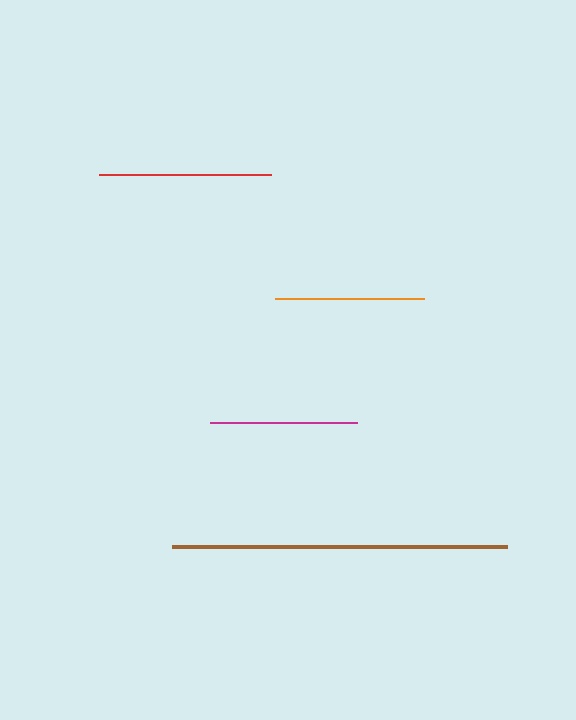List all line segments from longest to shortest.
From longest to shortest: brown, red, orange, magenta.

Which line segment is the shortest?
The magenta line is the shortest at approximately 146 pixels.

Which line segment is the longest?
The brown line is the longest at approximately 335 pixels.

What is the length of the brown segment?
The brown segment is approximately 335 pixels long.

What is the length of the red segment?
The red segment is approximately 173 pixels long.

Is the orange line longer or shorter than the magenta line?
The orange line is longer than the magenta line.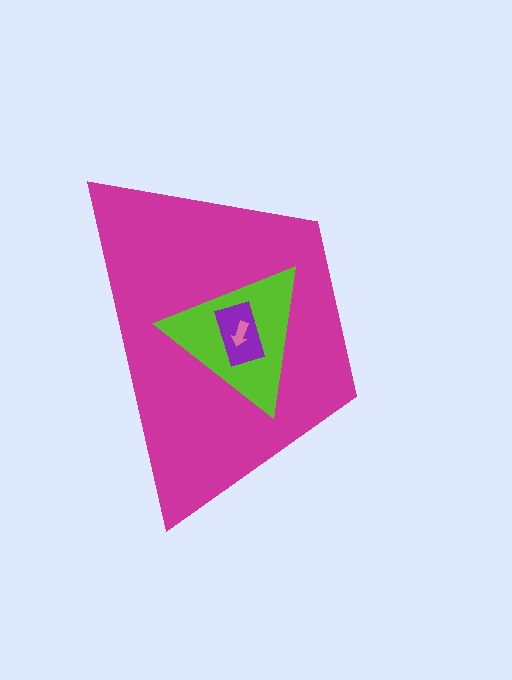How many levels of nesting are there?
4.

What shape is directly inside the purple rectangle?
The pink arrow.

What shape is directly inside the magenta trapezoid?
The lime triangle.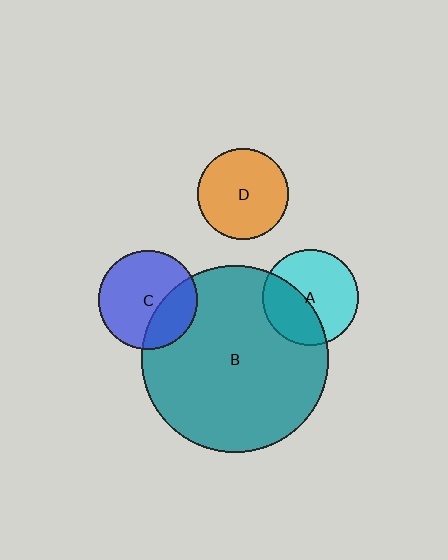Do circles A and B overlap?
Yes.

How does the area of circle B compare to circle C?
Approximately 3.5 times.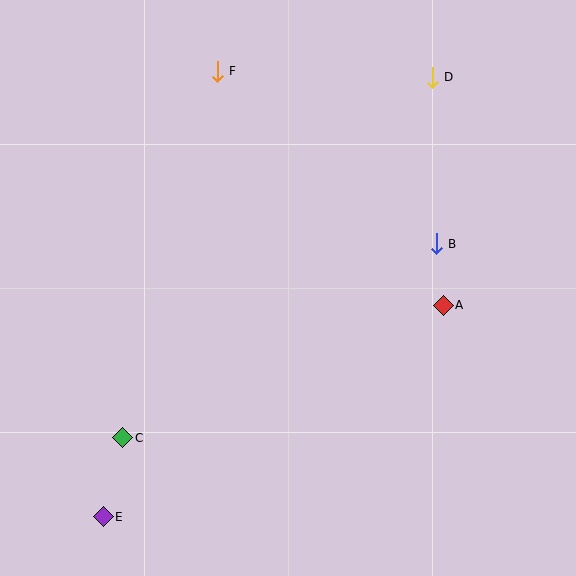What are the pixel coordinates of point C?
Point C is at (123, 438).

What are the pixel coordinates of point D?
Point D is at (432, 77).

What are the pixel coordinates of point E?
Point E is at (103, 517).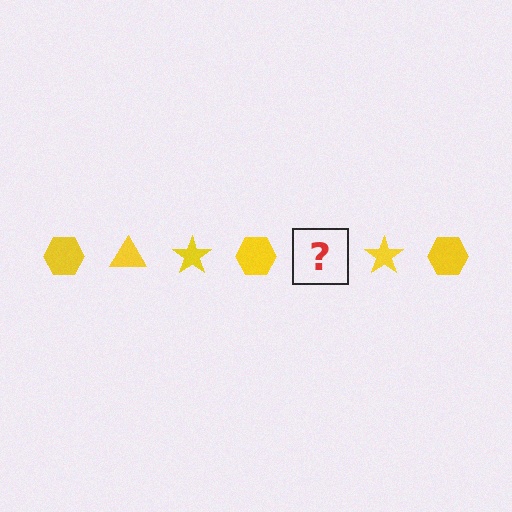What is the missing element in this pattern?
The missing element is a yellow triangle.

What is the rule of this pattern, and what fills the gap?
The rule is that the pattern cycles through hexagon, triangle, star shapes in yellow. The gap should be filled with a yellow triangle.